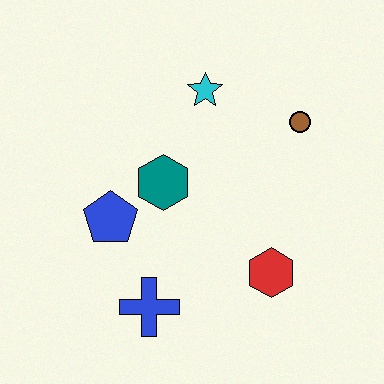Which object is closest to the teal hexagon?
The blue pentagon is closest to the teal hexagon.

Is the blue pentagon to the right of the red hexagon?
No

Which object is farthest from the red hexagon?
The cyan star is farthest from the red hexagon.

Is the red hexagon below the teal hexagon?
Yes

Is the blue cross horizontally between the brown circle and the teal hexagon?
No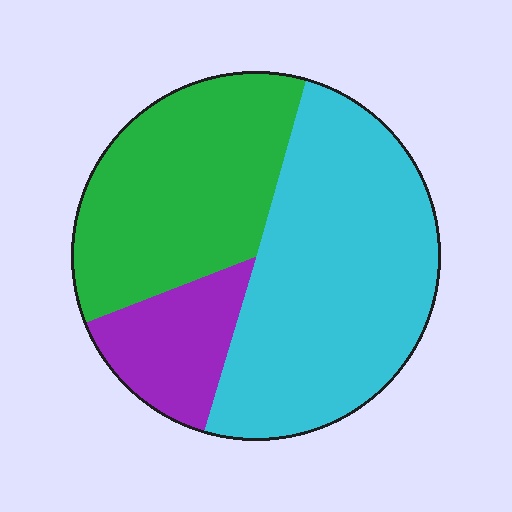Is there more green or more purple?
Green.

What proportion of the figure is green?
Green takes up between a quarter and a half of the figure.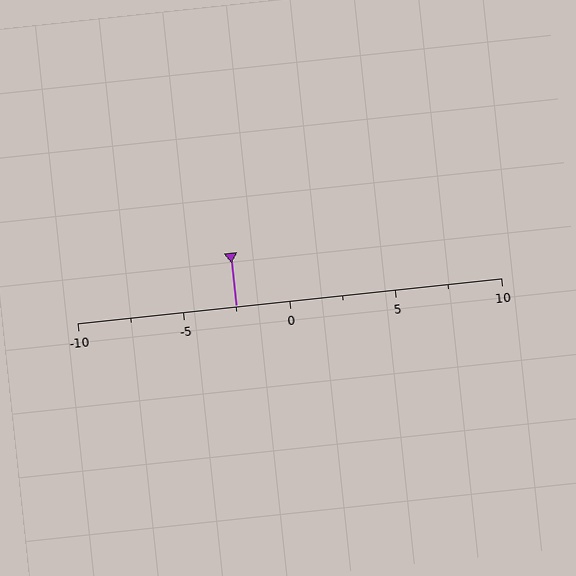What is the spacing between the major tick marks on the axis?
The major ticks are spaced 5 apart.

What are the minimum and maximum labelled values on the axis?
The axis runs from -10 to 10.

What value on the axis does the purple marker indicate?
The marker indicates approximately -2.5.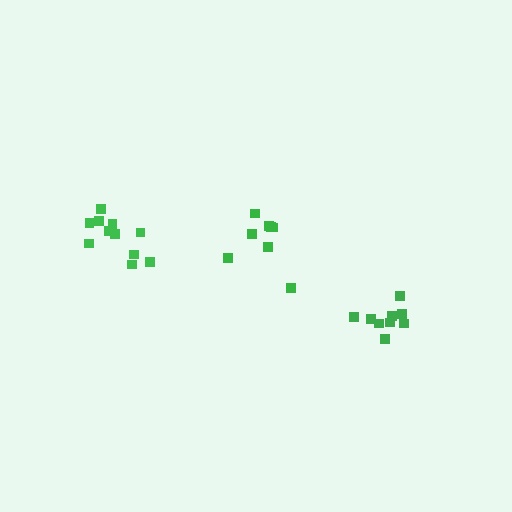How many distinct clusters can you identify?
There are 3 distinct clusters.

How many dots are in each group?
Group 1: 11 dots, Group 2: 8 dots, Group 3: 9 dots (28 total).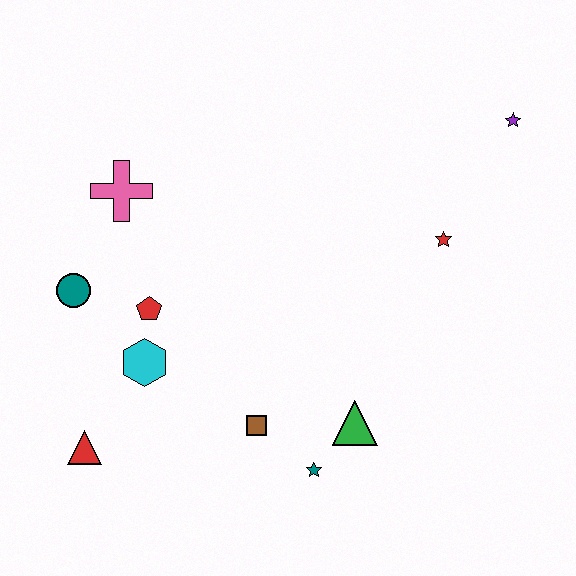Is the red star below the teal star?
No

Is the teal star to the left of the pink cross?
No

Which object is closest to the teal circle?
The red pentagon is closest to the teal circle.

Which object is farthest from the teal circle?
The purple star is farthest from the teal circle.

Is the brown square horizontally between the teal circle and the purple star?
Yes